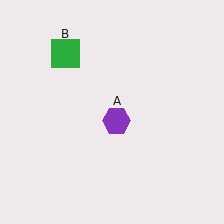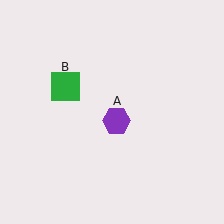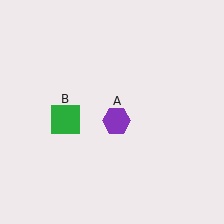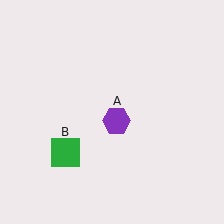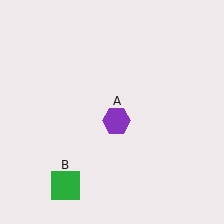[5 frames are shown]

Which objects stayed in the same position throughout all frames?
Purple hexagon (object A) remained stationary.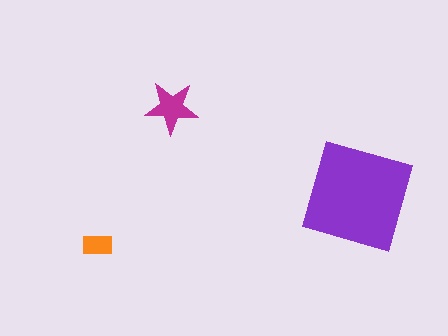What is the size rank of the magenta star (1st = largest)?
2nd.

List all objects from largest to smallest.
The purple square, the magenta star, the orange rectangle.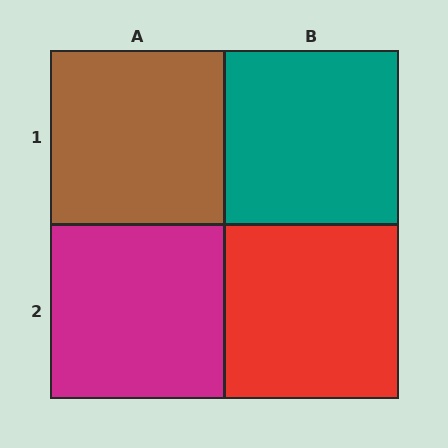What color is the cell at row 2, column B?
Red.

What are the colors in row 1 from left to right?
Brown, teal.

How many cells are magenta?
1 cell is magenta.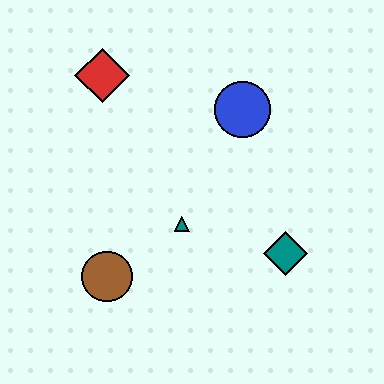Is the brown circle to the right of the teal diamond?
No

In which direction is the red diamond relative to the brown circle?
The red diamond is above the brown circle.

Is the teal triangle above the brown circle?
Yes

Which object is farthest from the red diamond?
The teal diamond is farthest from the red diamond.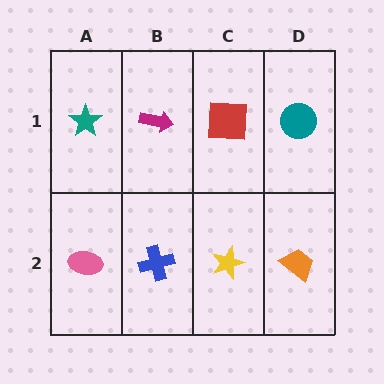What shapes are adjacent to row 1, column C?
A yellow star (row 2, column C), a magenta arrow (row 1, column B), a teal circle (row 1, column D).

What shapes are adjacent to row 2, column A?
A teal star (row 1, column A), a blue cross (row 2, column B).